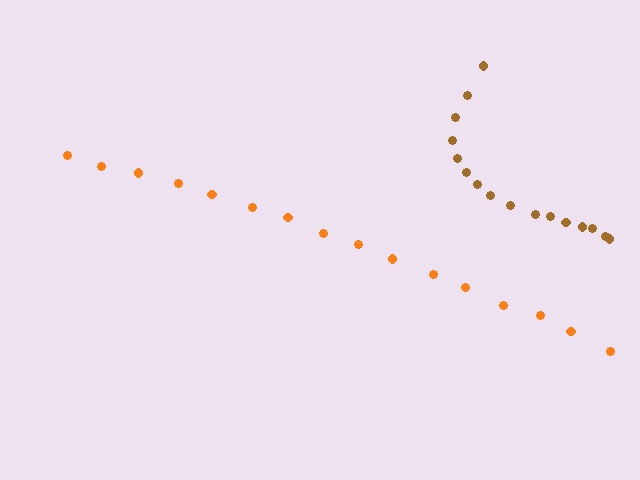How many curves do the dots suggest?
There are 2 distinct paths.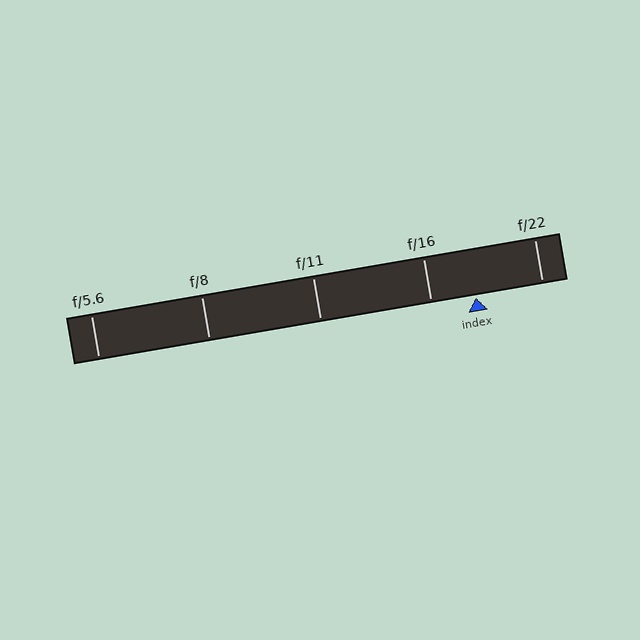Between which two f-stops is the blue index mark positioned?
The index mark is between f/16 and f/22.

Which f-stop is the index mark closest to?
The index mark is closest to f/16.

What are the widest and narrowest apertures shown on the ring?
The widest aperture shown is f/5.6 and the narrowest is f/22.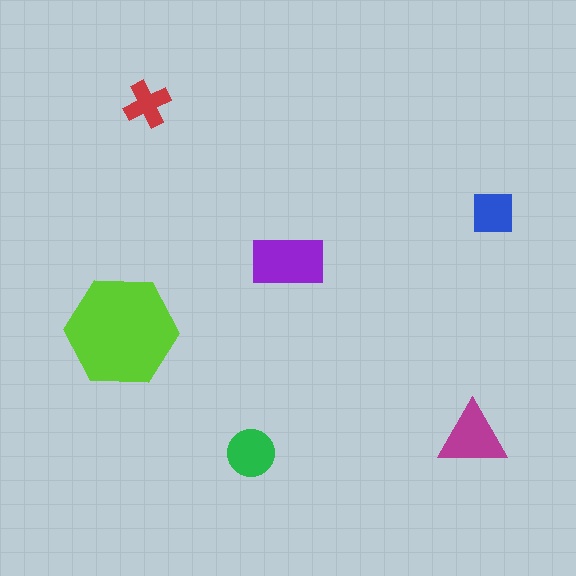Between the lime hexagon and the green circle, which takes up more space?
The lime hexagon.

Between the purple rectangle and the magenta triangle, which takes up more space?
The purple rectangle.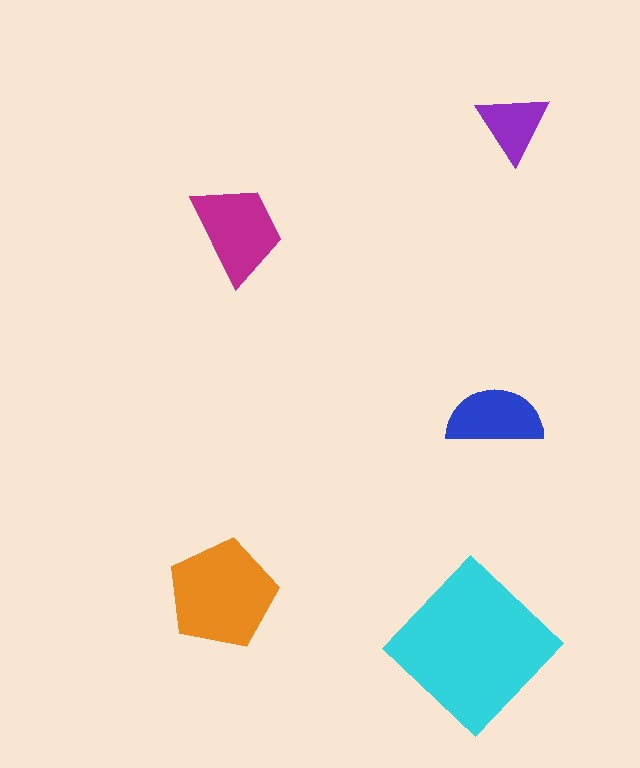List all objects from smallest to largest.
The purple triangle, the blue semicircle, the magenta trapezoid, the orange pentagon, the cyan diamond.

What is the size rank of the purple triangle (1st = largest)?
5th.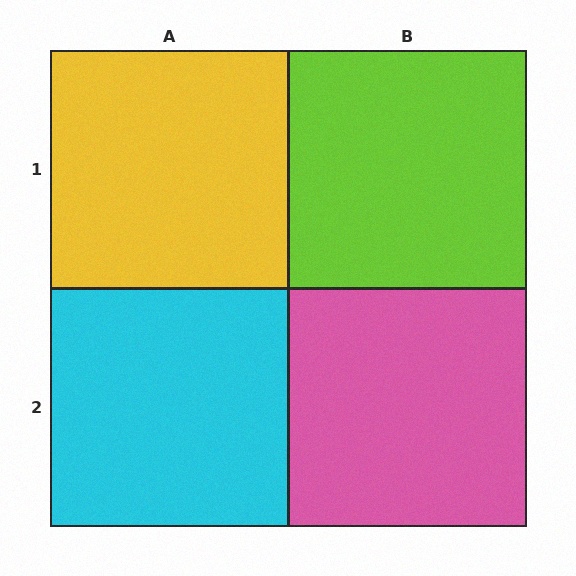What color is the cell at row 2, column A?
Cyan.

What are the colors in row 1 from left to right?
Yellow, lime.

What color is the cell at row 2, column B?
Pink.